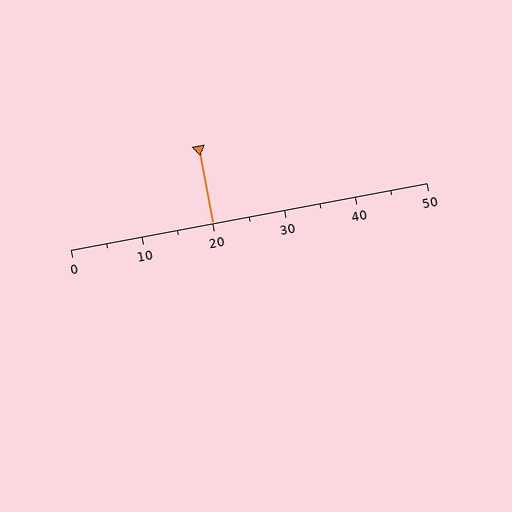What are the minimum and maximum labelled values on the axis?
The axis runs from 0 to 50.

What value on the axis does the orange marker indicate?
The marker indicates approximately 20.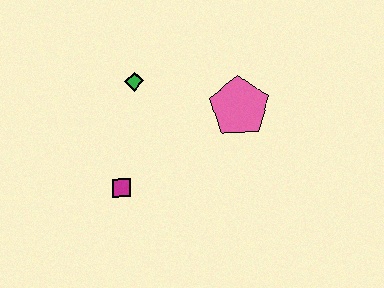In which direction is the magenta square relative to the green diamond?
The magenta square is below the green diamond.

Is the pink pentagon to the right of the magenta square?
Yes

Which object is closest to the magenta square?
The green diamond is closest to the magenta square.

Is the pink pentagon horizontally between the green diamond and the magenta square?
No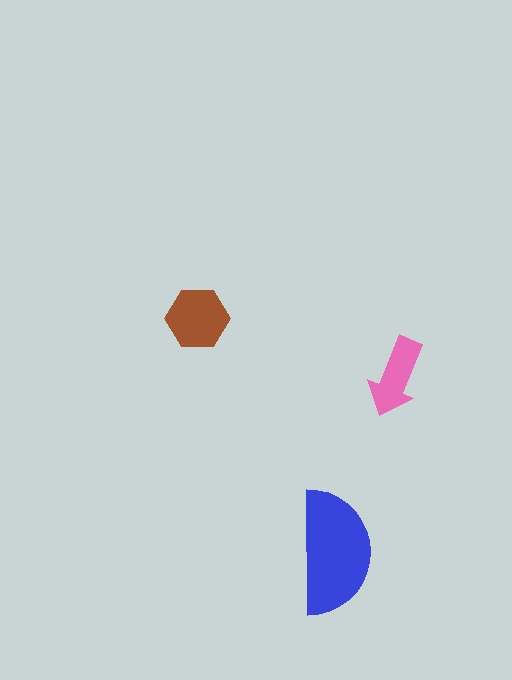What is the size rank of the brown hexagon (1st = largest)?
2nd.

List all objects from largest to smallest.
The blue semicircle, the brown hexagon, the pink arrow.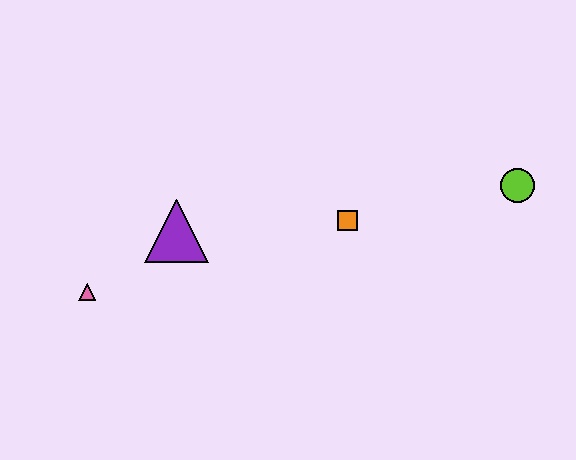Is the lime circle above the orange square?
Yes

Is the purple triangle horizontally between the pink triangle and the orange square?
Yes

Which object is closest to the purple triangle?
The pink triangle is closest to the purple triangle.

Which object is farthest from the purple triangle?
The lime circle is farthest from the purple triangle.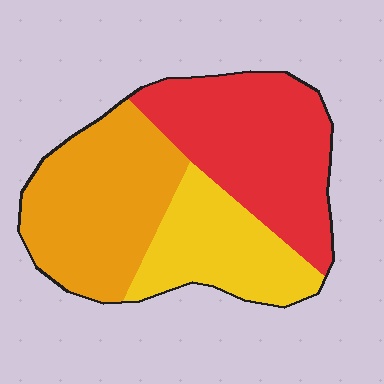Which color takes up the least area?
Yellow, at roughly 25%.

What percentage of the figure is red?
Red takes up between a quarter and a half of the figure.